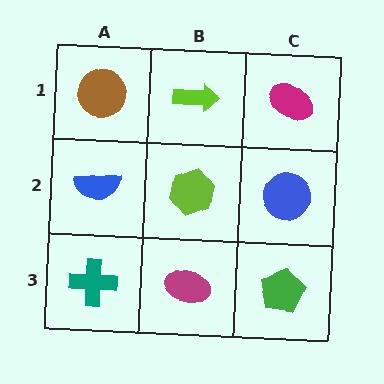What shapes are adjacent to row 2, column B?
A lime arrow (row 1, column B), a magenta ellipse (row 3, column B), a blue semicircle (row 2, column A), a blue circle (row 2, column C).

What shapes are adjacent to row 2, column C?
A magenta ellipse (row 1, column C), a green pentagon (row 3, column C), a lime hexagon (row 2, column B).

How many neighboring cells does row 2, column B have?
4.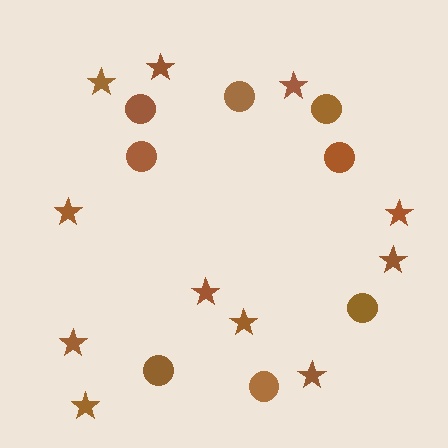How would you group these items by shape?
There are 2 groups: one group of circles (8) and one group of stars (11).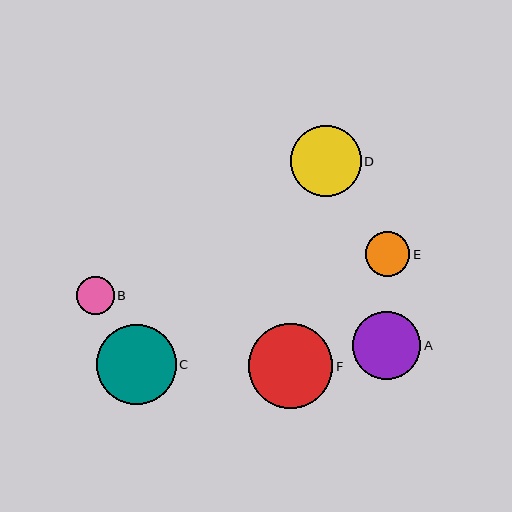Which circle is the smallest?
Circle B is the smallest with a size of approximately 38 pixels.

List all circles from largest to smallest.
From largest to smallest: F, C, D, A, E, B.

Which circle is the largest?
Circle F is the largest with a size of approximately 84 pixels.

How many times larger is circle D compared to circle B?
Circle D is approximately 1.9 times the size of circle B.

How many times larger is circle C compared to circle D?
Circle C is approximately 1.1 times the size of circle D.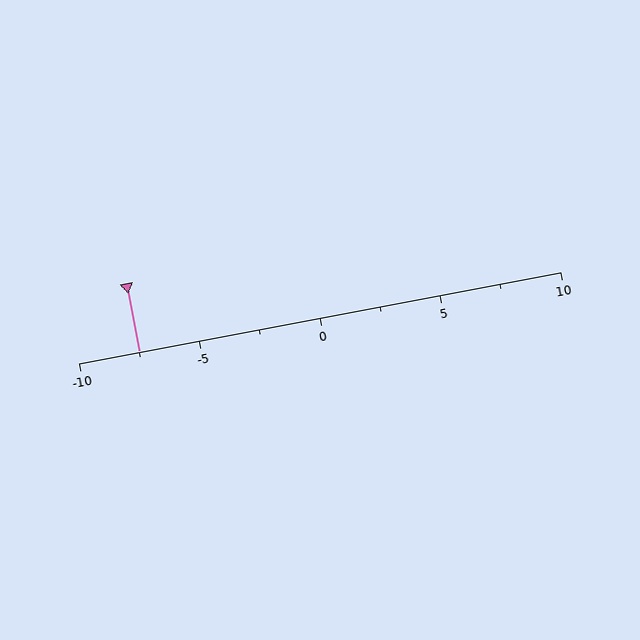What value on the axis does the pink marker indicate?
The marker indicates approximately -7.5.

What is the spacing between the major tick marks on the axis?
The major ticks are spaced 5 apart.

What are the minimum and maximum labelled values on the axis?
The axis runs from -10 to 10.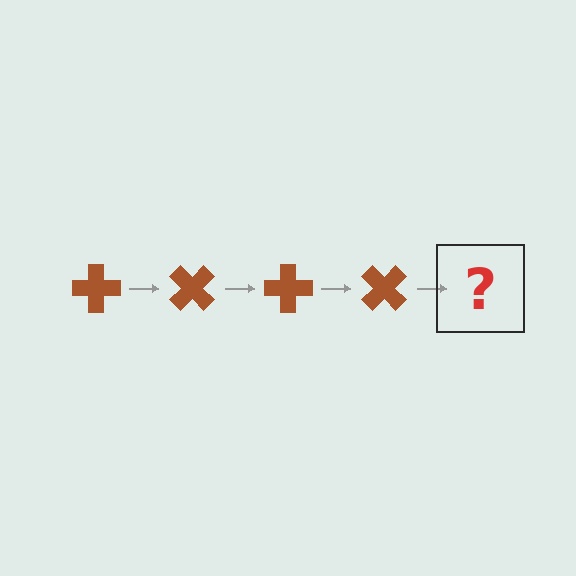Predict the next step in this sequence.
The next step is a brown cross rotated 180 degrees.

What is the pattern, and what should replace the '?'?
The pattern is that the cross rotates 45 degrees each step. The '?' should be a brown cross rotated 180 degrees.